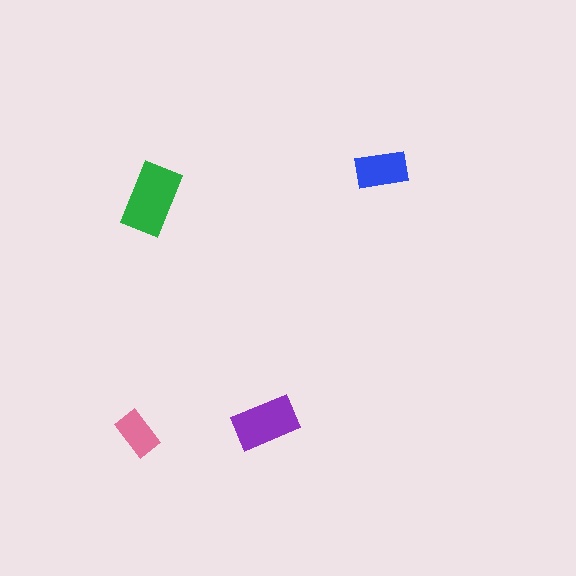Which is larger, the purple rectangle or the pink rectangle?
The purple one.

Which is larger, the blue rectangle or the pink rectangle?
The blue one.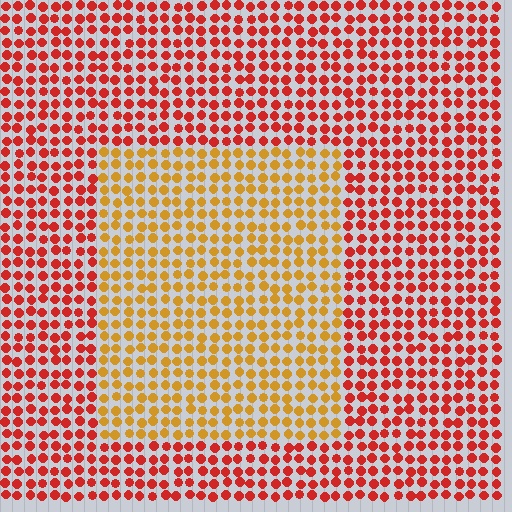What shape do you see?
I see a rectangle.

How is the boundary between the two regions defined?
The boundary is defined purely by a slight shift in hue (about 40 degrees). Spacing, size, and orientation are identical on both sides.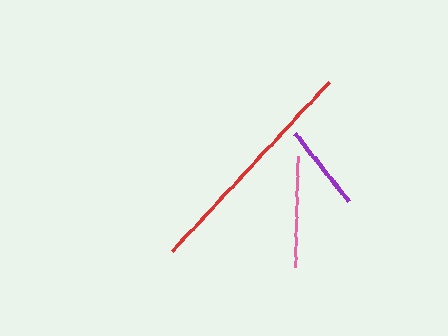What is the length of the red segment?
The red segment is approximately 230 pixels long.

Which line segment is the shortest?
The purple line is the shortest at approximately 86 pixels.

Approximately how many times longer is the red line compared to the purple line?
The red line is approximately 2.7 times the length of the purple line.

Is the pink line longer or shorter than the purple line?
The pink line is longer than the purple line.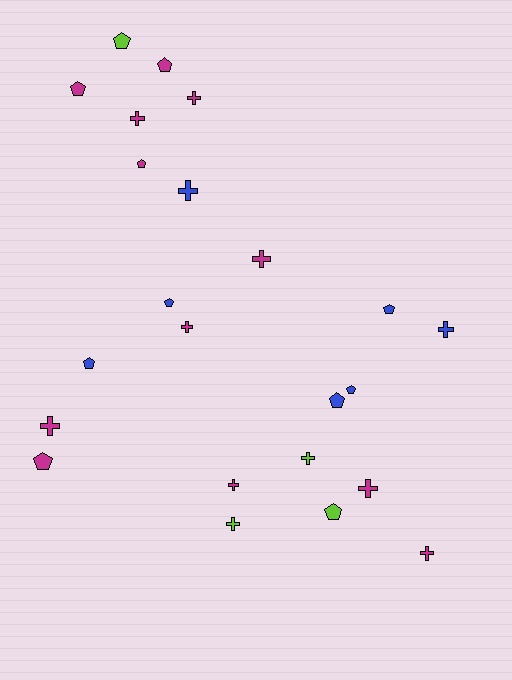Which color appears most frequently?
Magenta, with 12 objects.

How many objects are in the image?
There are 23 objects.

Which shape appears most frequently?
Cross, with 12 objects.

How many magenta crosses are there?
There are 8 magenta crosses.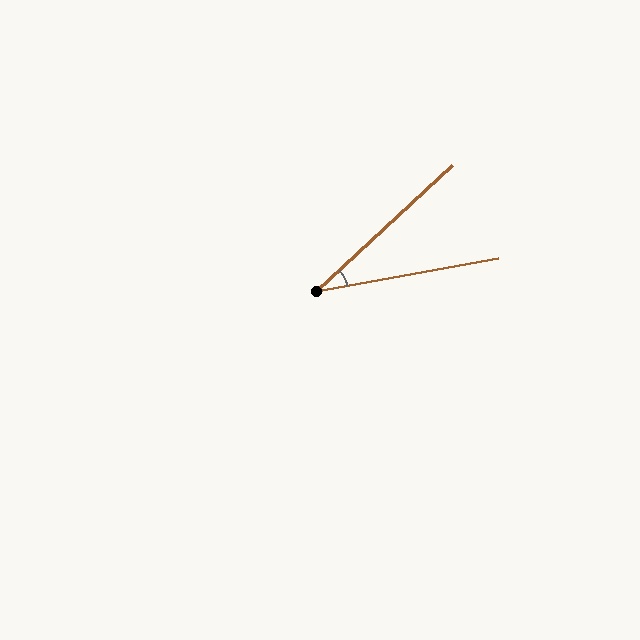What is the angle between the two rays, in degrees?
Approximately 32 degrees.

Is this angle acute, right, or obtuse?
It is acute.